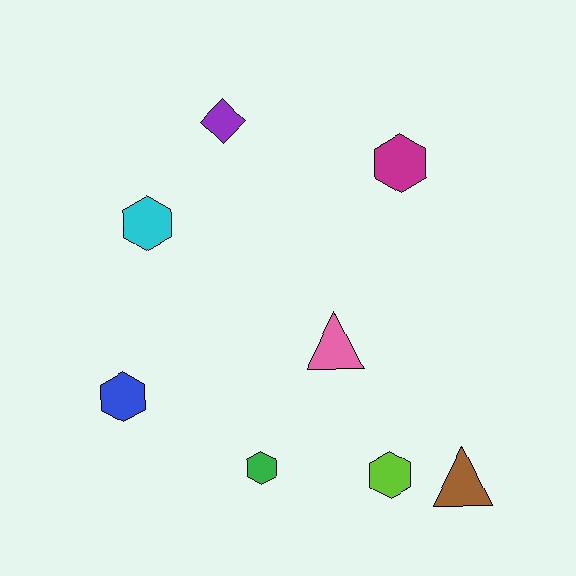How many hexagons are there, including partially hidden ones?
There are 5 hexagons.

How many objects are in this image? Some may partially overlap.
There are 8 objects.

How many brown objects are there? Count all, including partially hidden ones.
There is 1 brown object.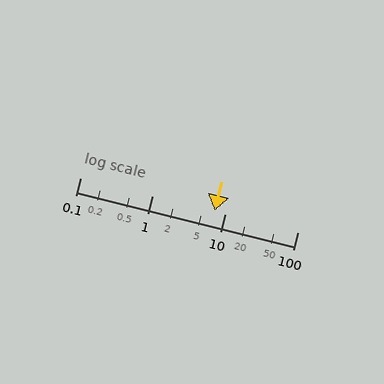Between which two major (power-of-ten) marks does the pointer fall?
The pointer is between 1 and 10.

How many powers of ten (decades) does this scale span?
The scale spans 3 decades, from 0.1 to 100.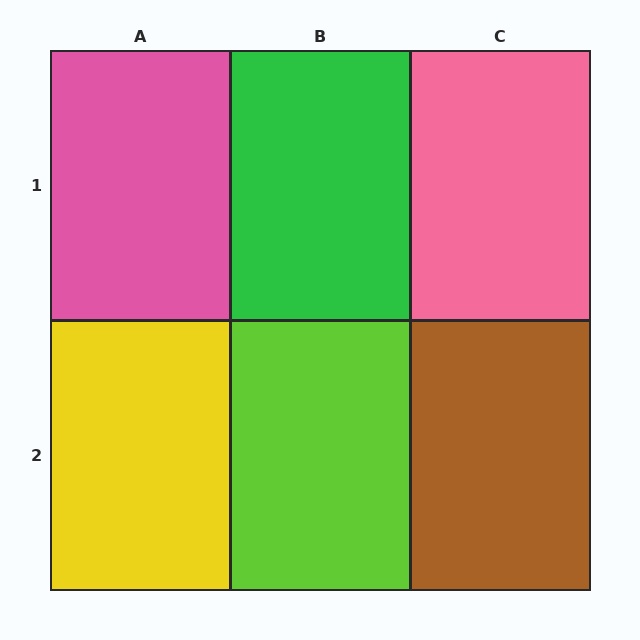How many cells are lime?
1 cell is lime.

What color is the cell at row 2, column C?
Brown.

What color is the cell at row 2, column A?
Yellow.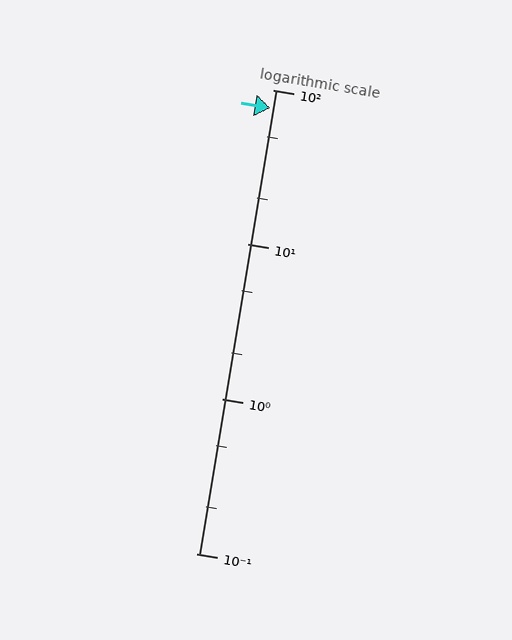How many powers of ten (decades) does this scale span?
The scale spans 3 decades, from 0.1 to 100.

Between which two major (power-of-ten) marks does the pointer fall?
The pointer is between 10 and 100.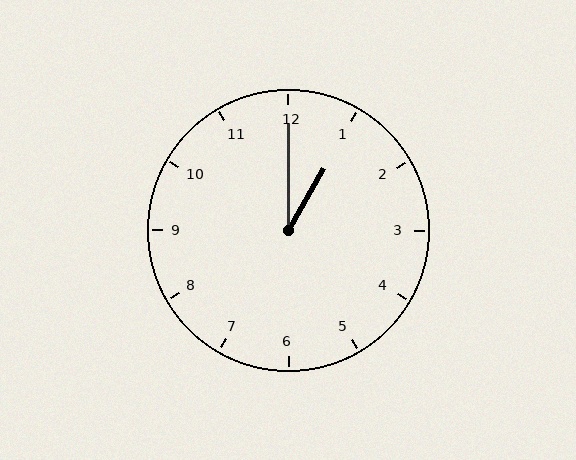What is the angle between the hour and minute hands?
Approximately 30 degrees.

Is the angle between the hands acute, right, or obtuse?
It is acute.